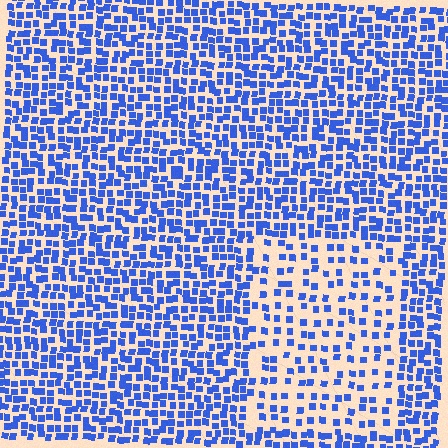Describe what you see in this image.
The image contains small blue elements arranged at two different densities. A rectangle-shaped region is visible where the elements are less densely packed than the surrounding area.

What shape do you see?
I see a rectangle.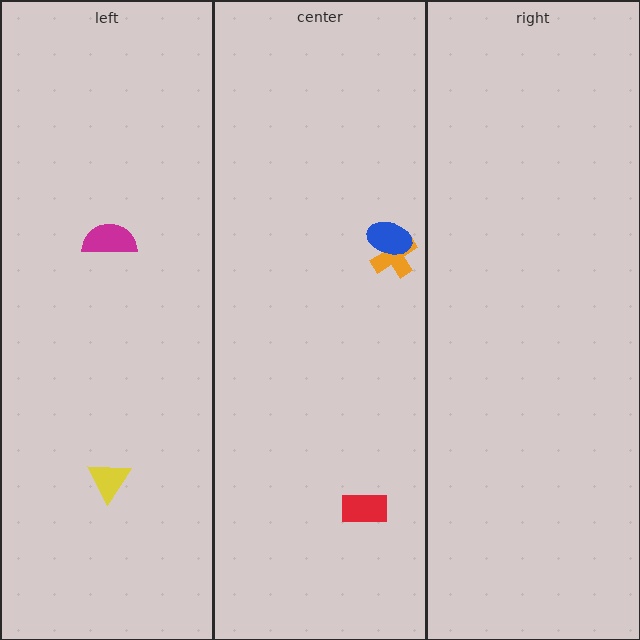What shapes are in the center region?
The red rectangle, the orange cross, the blue ellipse.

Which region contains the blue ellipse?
The center region.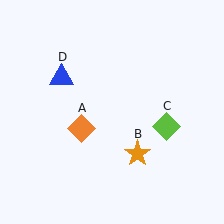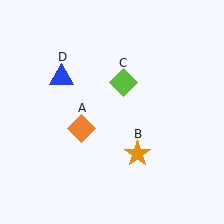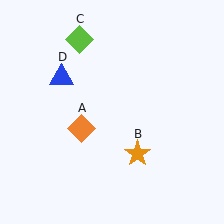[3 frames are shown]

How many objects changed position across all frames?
1 object changed position: lime diamond (object C).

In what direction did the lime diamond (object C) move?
The lime diamond (object C) moved up and to the left.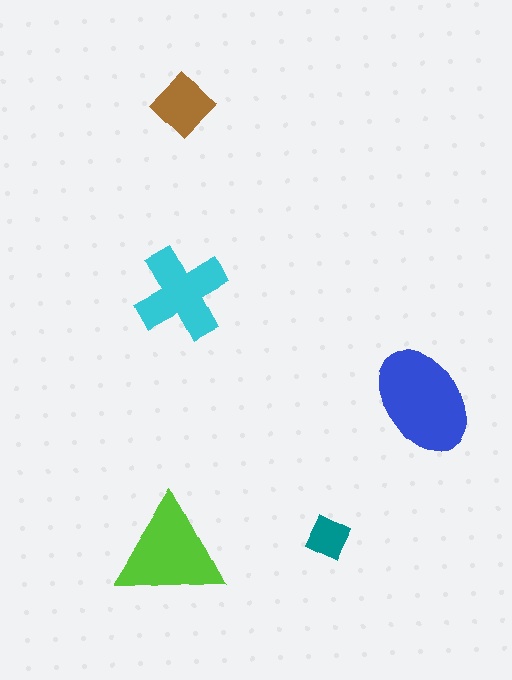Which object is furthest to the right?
The blue ellipse is rightmost.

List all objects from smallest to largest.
The teal square, the brown diamond, the cyan cross, the lime triangle, the blue ellipse.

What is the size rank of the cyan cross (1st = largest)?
3rd.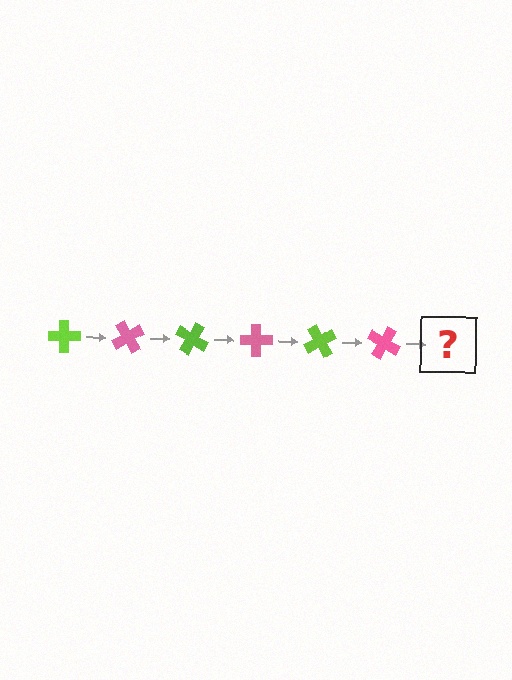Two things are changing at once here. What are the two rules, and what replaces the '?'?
The two rules are that it rotates 60 degrees each step and the color cycles through lime and pink. The '?' should be a lime cross, rotated 360 degrees from the start.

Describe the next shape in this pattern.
It should be a lime cross, rotated 360 degrees from the start.